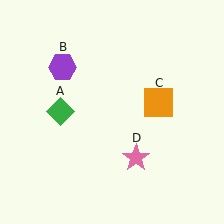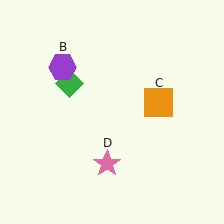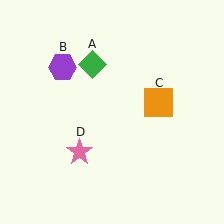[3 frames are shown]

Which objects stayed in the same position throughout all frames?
Purple hexagon (object B) and orange square (object C) remained stationary.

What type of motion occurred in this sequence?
The green diamond (object A), pink star (object D) rotated clockwise around the center of the scene.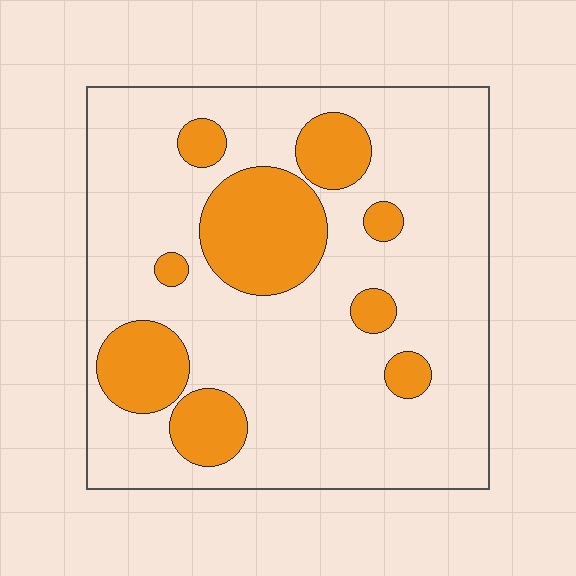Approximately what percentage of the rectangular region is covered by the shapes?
Approximately 25%.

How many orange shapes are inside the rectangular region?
9.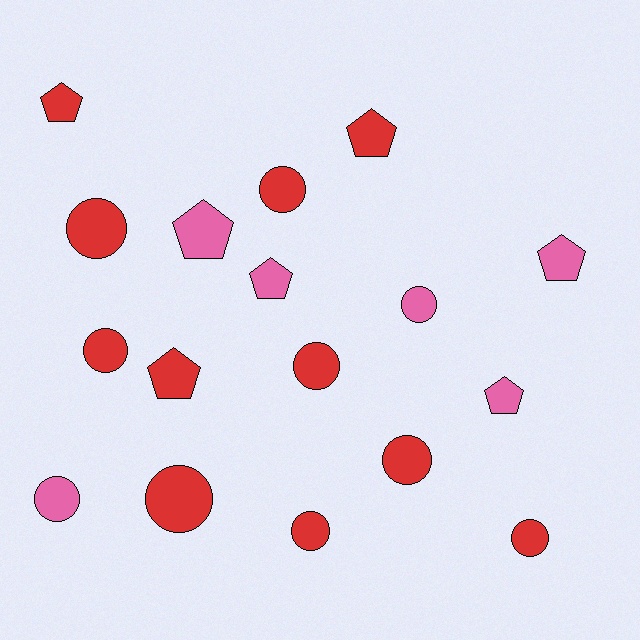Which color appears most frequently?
Red, with 11 objects.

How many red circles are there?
There are 8 red circles.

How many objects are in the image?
There are 17 objects.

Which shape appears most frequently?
Circle, with 10 objects.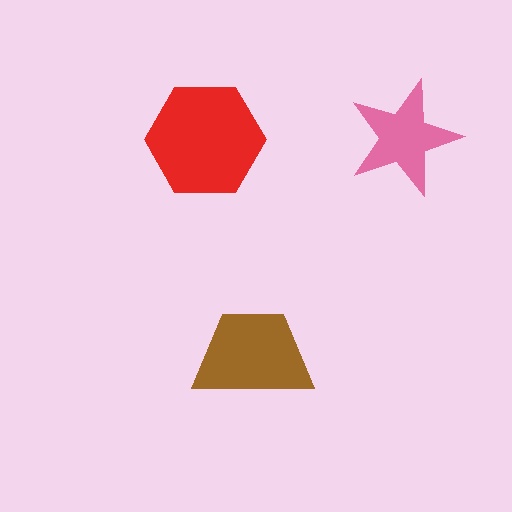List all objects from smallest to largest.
The pink star, the brown trapezoid, the red hexagon.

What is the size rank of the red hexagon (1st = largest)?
1st.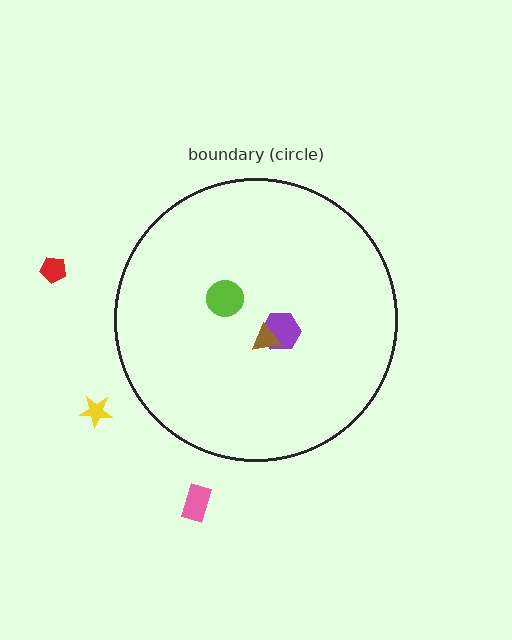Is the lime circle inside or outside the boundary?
Inside.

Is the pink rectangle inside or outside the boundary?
Outside.